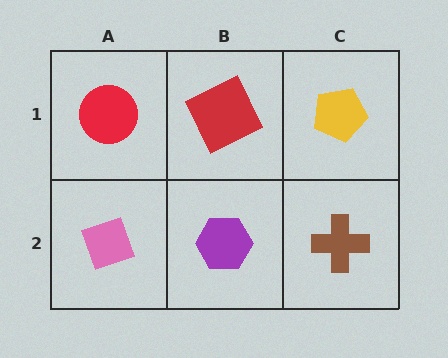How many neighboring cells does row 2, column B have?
3.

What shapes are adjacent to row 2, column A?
A red circle (row 1, column A), a purple hexagon (row 2, column B).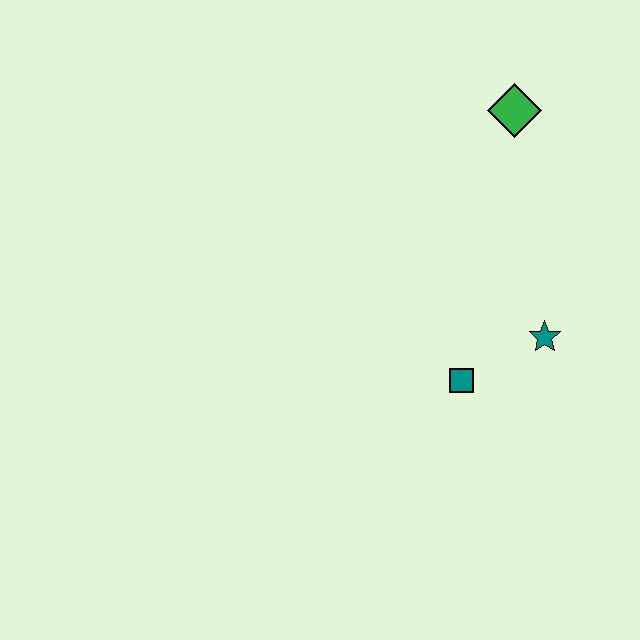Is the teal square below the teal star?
Yes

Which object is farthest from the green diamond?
The teal square is farthest from the green diamond.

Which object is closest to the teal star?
The teal square is closest to the teal star.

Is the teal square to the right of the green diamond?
No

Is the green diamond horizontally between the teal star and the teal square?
Yes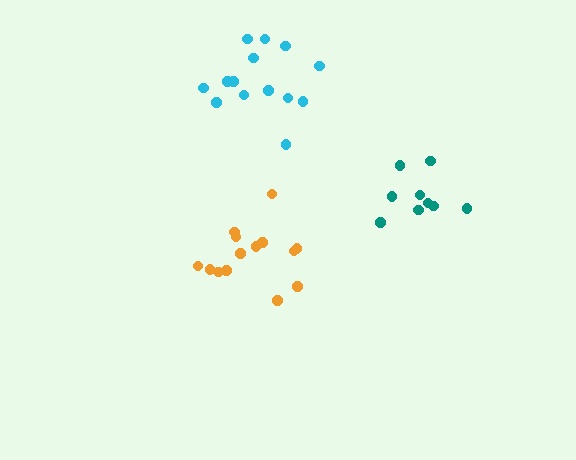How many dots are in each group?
Group 1: 14 dots, Group 2: 14 dots, Group 3: 9 dots (37 total).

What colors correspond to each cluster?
The clusters are colored: cyan, orange, teal.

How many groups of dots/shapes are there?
There are 3 groups.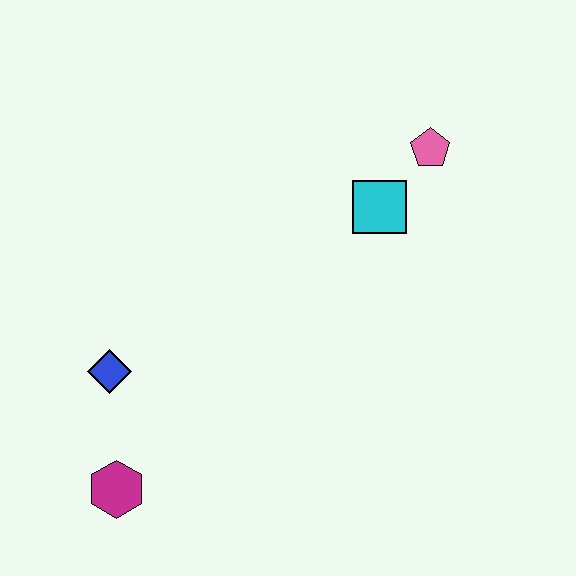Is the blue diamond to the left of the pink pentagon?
Yes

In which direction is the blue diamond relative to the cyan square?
The blue diamond is to the left of the cyan square.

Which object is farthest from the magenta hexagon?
The pink pentagon is farthest from the magenta hexagon.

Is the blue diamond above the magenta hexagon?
Yes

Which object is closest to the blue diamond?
The magenta hexagon is closest to the blue diamond.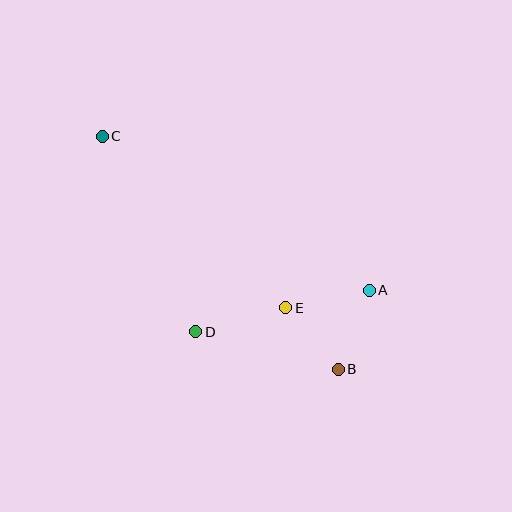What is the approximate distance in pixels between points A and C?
The distance between A and C is approximately 308 pixels.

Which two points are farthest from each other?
Points B and C are farthest from each other.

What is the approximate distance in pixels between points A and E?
The distance between A and E is approximately 85 pixels.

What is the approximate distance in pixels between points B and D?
The distance between B and D is approximately 147 pixels.